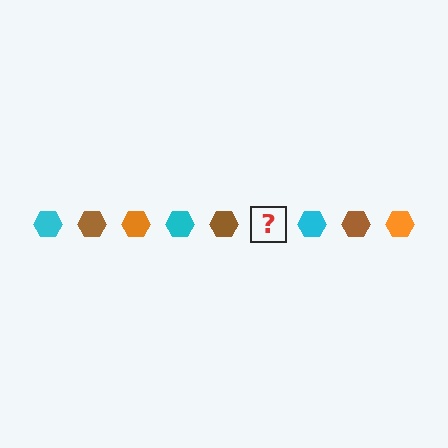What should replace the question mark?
The question mark should be replaced with an orange hexagon.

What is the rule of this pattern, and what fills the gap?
The rule is that the pattern cycles through cyan, brown, orange hexagons. The gap should be filled with an orange hexagon.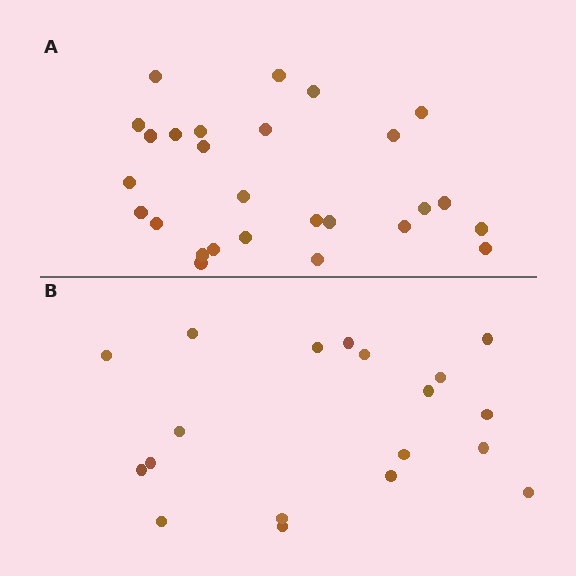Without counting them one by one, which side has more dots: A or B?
Region A (the top region) has more dots.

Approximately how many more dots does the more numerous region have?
Region A has roughly 8 or so more dots than region B.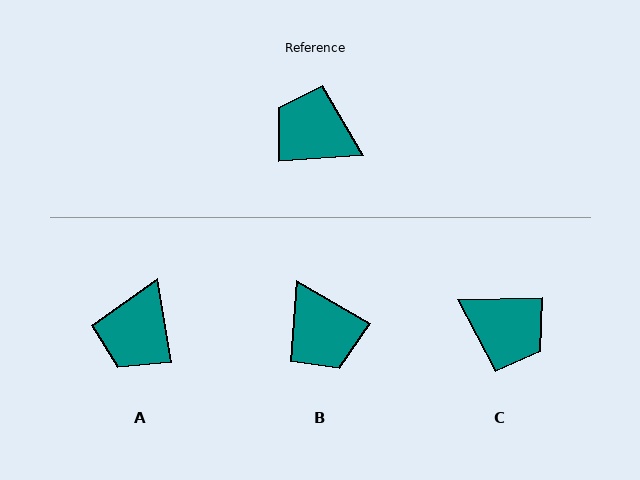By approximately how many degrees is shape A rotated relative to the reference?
Approximately 96 degrees counter-clockwise.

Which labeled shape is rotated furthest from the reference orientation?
C, about 178 degrees away.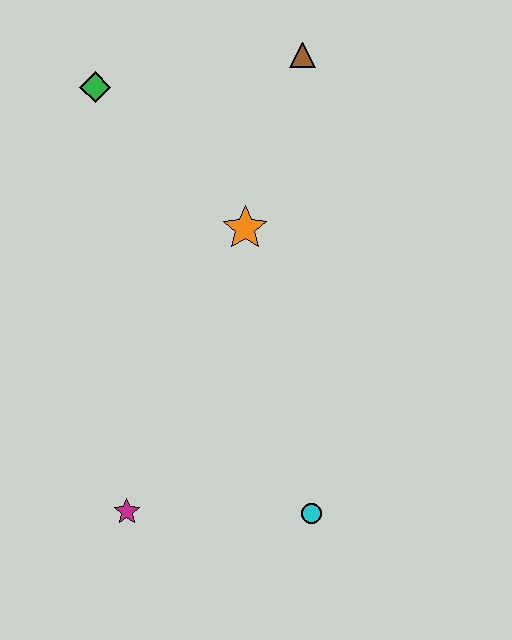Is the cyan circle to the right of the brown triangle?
Yes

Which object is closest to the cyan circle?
The magenta star is closest to the cyan circle.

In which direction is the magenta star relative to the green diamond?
The magenta star is below the green diamond.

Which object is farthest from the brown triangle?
The magenta star is farthest from the brown triangle.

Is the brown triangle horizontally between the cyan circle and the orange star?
Yes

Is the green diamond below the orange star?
No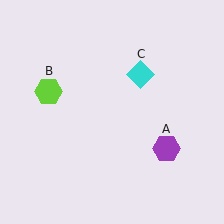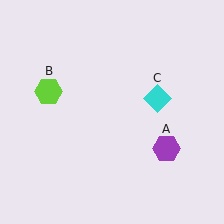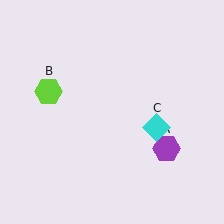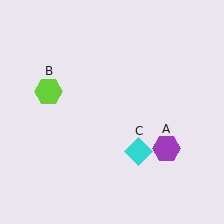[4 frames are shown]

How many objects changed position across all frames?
1 object changed position: cyan diamond (object C).